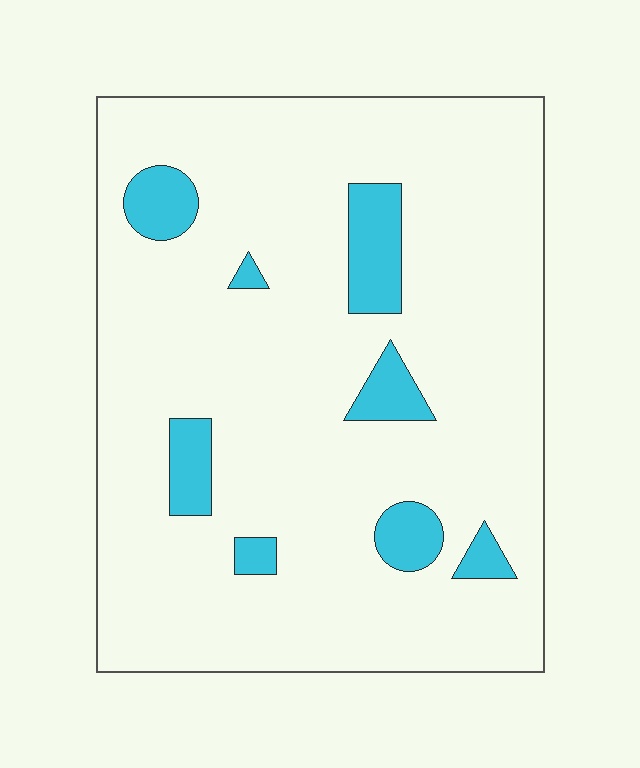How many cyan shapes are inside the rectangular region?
8.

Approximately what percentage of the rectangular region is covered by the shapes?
Approximately 10%.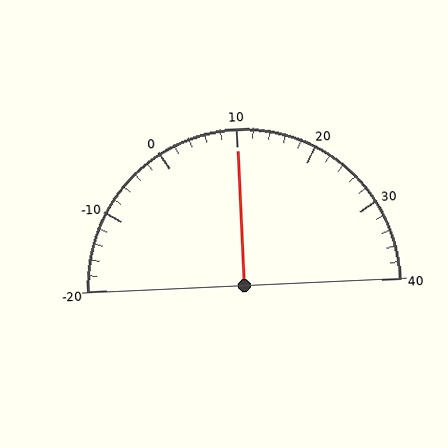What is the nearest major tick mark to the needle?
The nearest major tick mark is 10.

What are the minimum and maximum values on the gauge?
The gauge ranges from -20 to 40.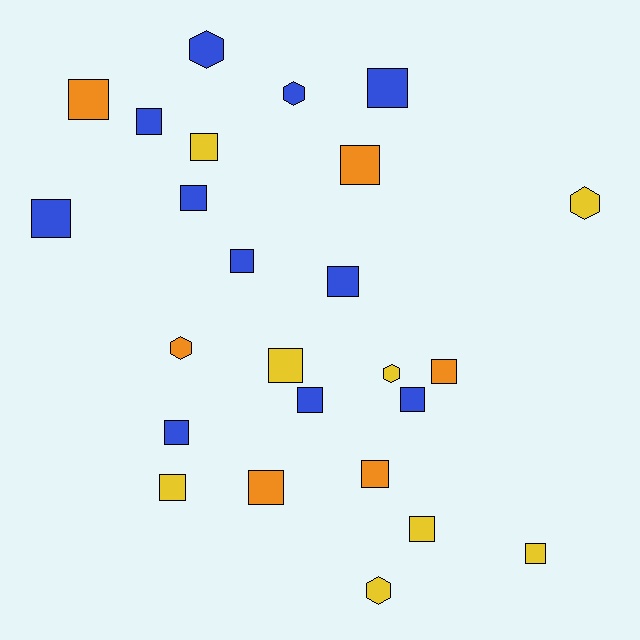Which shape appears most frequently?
Square, with 19 objects.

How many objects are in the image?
There are 25 objects.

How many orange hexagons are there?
There is 1 orange hexagon.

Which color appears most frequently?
Blue, with 11 objects.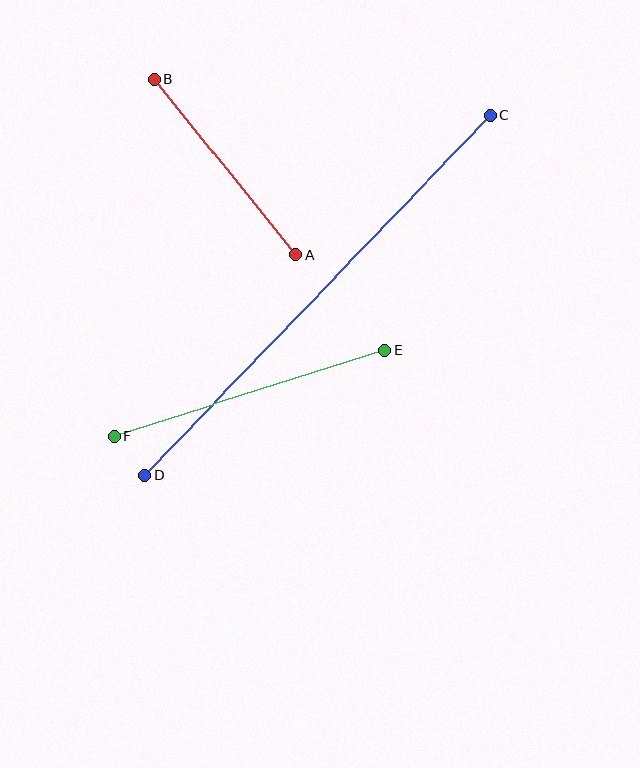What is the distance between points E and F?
The distance is approximately 283 pixels.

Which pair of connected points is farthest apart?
Points C and D are farthest apart.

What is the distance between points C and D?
The distance is approximately 498 pixels.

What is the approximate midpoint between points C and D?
The midpoint is at approximately (318, 295) pixels.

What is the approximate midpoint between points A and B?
The midpoint is at approximately (225, 167) pixels.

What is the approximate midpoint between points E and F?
The midpoint is at approximately (250, 393) pixels.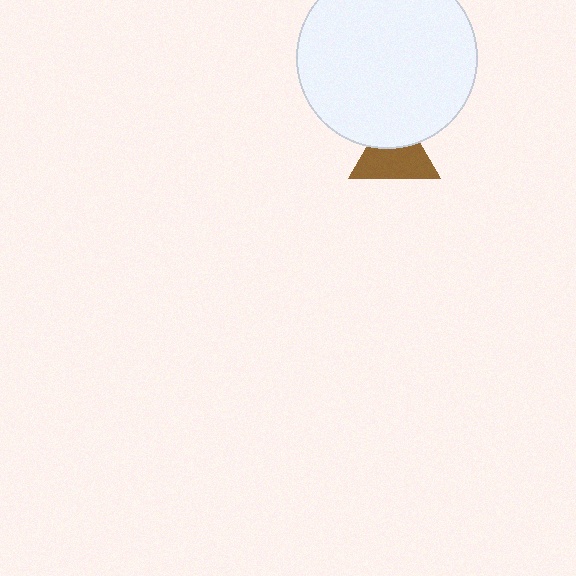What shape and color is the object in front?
The object in front is a white circle.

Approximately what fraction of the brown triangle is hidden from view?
Roughly 36% of the brown triangle is hidden behind the white circle.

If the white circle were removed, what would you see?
You would see the complete brown triangle.